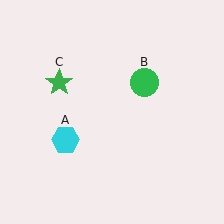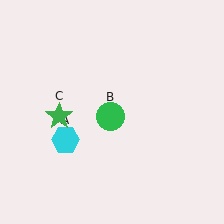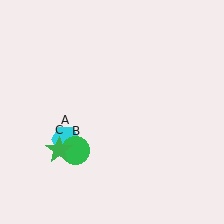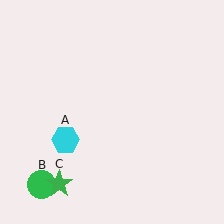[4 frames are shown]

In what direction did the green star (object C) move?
The green star (object C) moved down.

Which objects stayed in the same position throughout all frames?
Cyan hexagon (object A) remained stationary.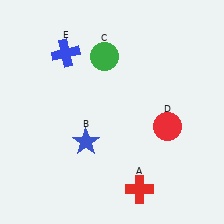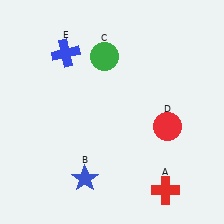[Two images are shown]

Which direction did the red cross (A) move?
The red cross (A) moved right.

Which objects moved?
The objects that moved are: the red cross (A), the blue star (B).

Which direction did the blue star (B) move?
The blue star (B) moved down.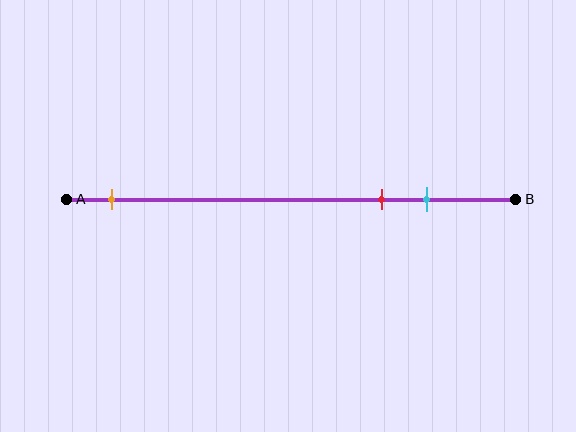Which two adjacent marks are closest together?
The red and cyan marks are the closest adjacent pair.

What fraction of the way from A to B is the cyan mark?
The cyan mark is approximately 80% (0.8) of the way from A to B.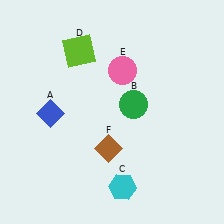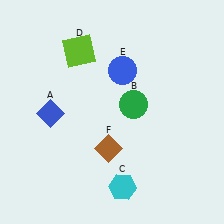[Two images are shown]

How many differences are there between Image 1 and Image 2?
There is 1 difference between the two images.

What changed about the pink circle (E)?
In Image 1, E is pink. In Image 2, it changed to blue.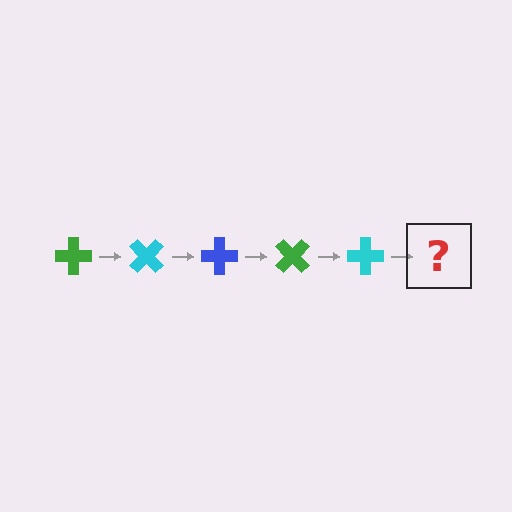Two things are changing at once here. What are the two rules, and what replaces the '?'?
The two rules are that it rotates 45 degrees each step and the color cycles through green, cyan, and blue. The '?' should be a blue cross, rotated 225 degrees from the start.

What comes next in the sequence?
The next element should be a blue cross, rotated 225 degrees from the start.